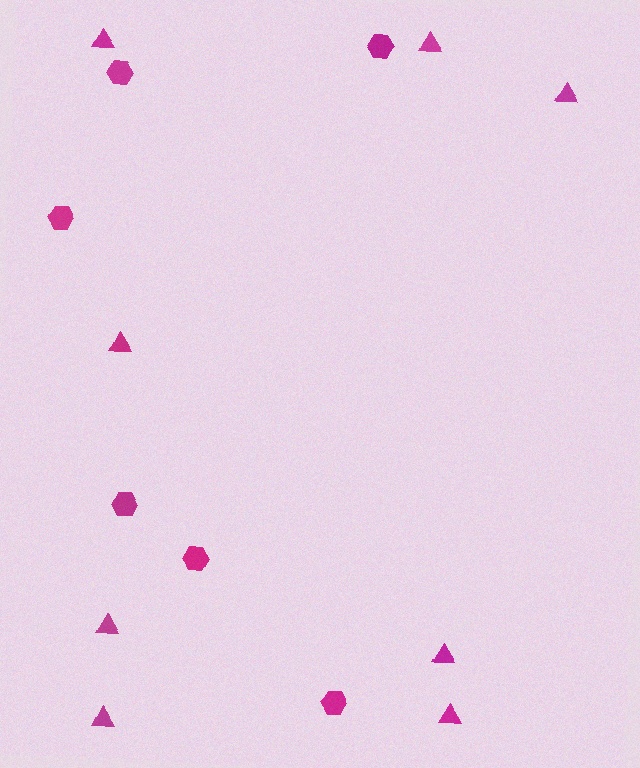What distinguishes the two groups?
There are 2 groups: one group of hexagons (6) and one group of triangles (8).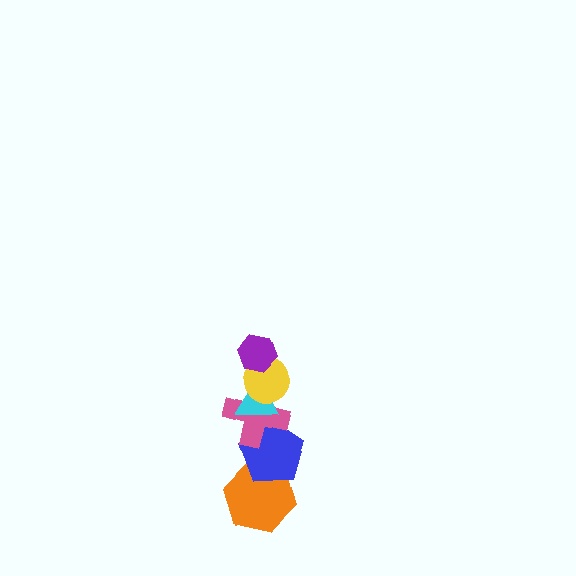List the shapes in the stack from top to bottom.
From top to bottom: the purple hexagon, the yellow circle, the cyan triangle, the pink cross, the blue pentagon, the orange hexagon.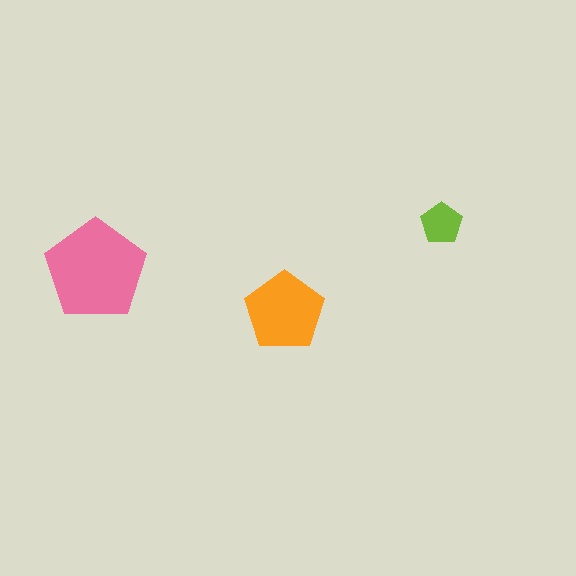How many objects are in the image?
There are 3 objects in the image.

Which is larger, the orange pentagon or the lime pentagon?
The orange one.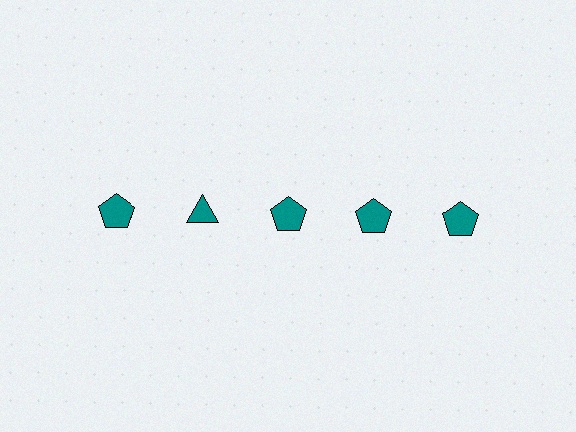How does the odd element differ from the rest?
It has a different shape: triangle instead of pentagon.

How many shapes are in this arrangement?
There are 5 shapes arranged in a grid pattern.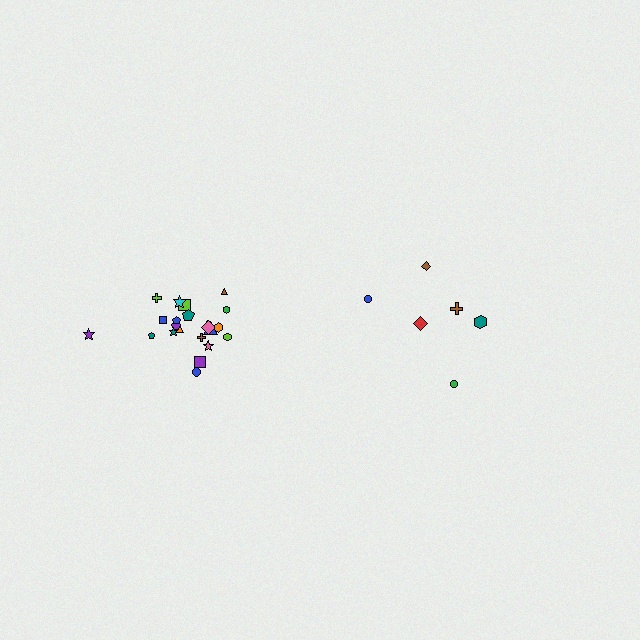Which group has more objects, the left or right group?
The left group.